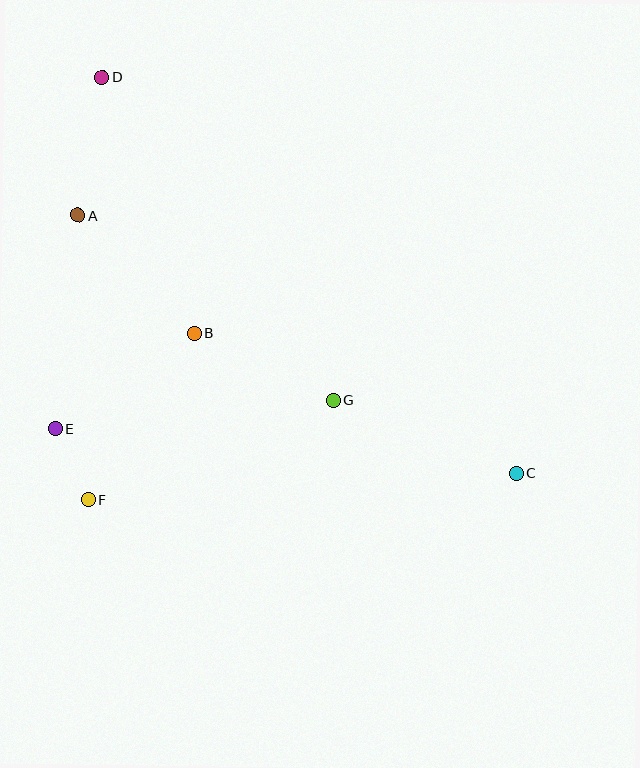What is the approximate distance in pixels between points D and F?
The distance between D and F is approximately 423 pixels.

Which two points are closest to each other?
Points E and F are closest to each other.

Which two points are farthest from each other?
Points C and D are farthest from each other.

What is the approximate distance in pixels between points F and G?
The distance between F and G is approximately 264 pixels.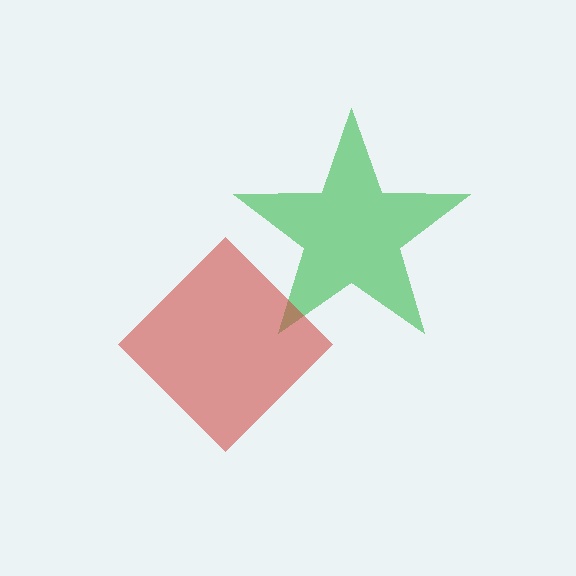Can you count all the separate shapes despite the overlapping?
Yes, there are 2 separate shapes.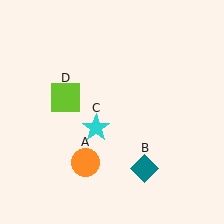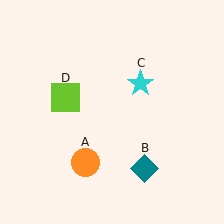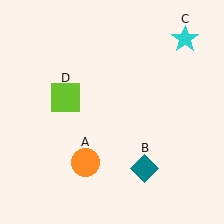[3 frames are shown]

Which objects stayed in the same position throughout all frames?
Orange circle (object A) and teal diamond (object B) and lime square (object D) remained stationary.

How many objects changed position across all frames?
1 object changed position: cyan star (object C).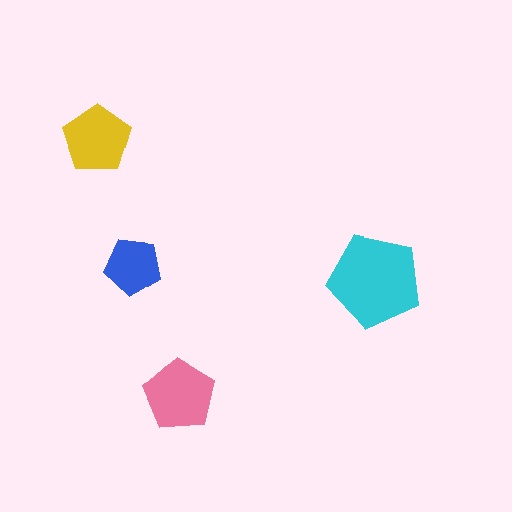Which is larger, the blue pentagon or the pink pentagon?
The pink one.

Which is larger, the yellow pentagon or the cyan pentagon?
The cyan one.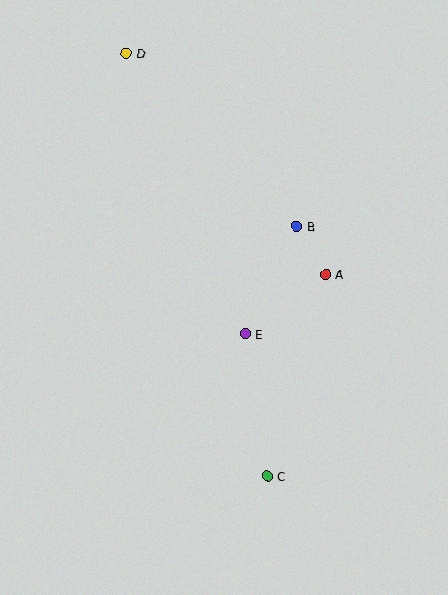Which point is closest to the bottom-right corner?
Point C is closest to the bottom-right corner.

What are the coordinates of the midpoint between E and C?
The midpoint between E and C is at (256, 405).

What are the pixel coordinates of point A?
Point A is at (326, 274).